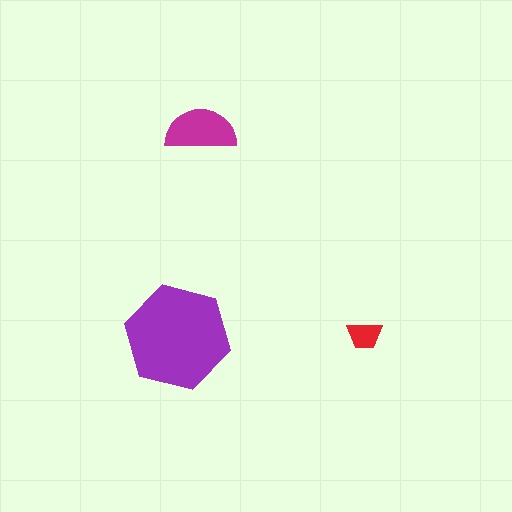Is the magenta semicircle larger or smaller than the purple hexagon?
Smaller.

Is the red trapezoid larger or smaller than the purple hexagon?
Smaller.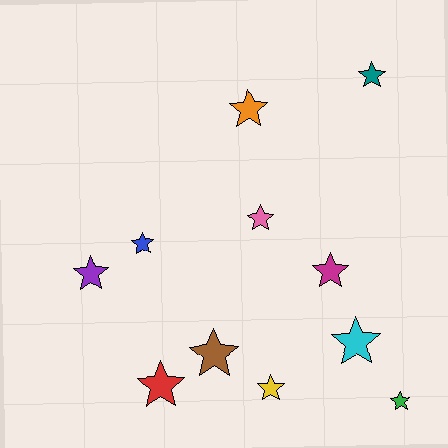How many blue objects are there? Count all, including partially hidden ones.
There is 1 blue object.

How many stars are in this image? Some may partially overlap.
There are 11 stars.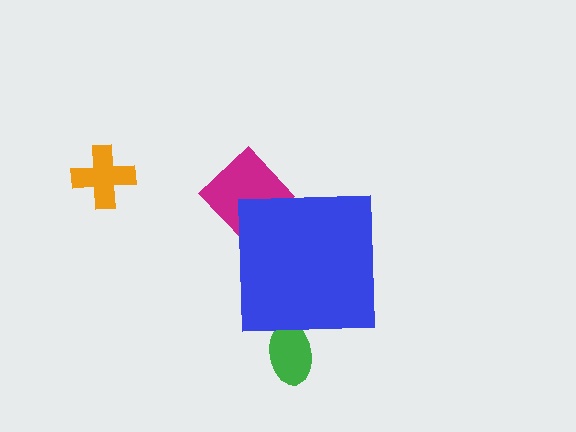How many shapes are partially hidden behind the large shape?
2 shapes are partially hidden.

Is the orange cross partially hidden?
No, the orange cross is fully visible.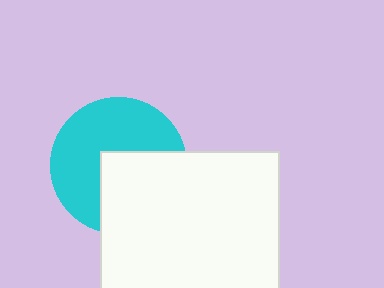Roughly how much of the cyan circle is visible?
About half of it is visible (roughly 58%).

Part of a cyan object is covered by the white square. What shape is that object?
It is a circle.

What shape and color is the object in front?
The object in front is a white square.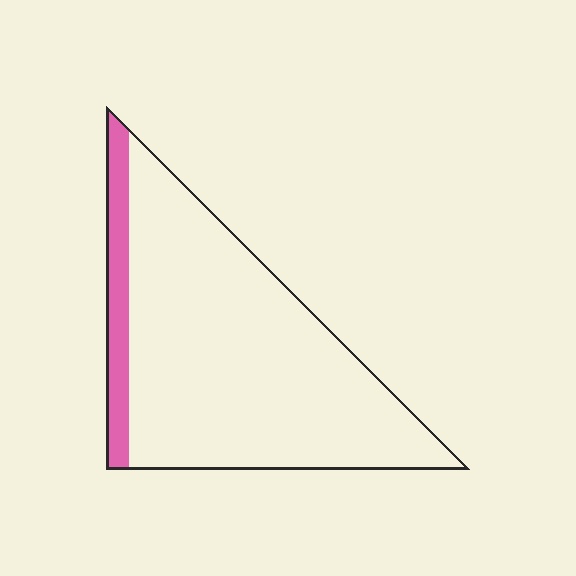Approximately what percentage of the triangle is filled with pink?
Approximately 10%.